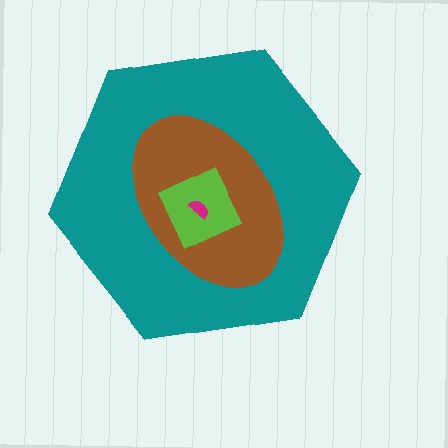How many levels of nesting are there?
4.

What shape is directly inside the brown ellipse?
The lime diamond.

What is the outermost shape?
The teal hexagon.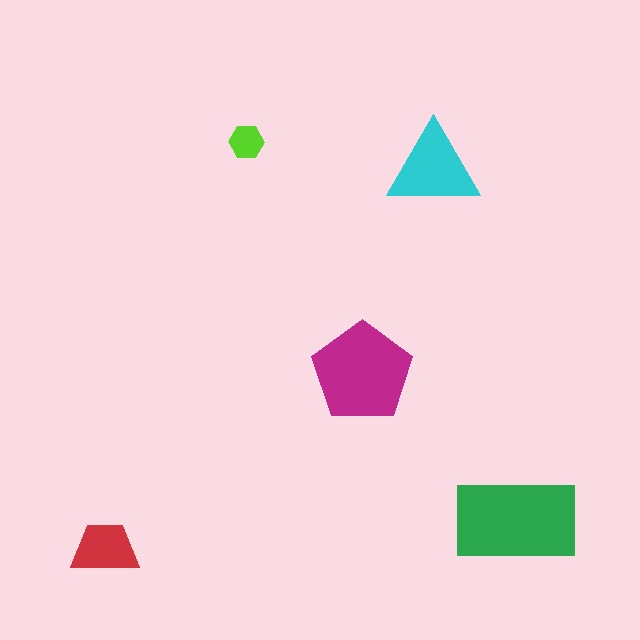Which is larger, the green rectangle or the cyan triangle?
The green rectangle.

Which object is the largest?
The green rectangle.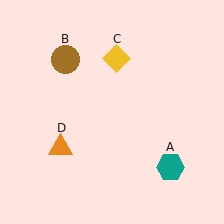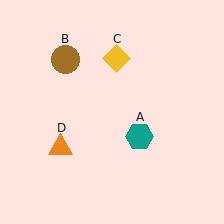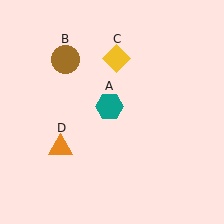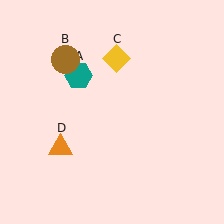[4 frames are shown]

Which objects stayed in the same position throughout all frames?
Brown circle (object B) and yellow diamond (object C) and orange triangle (object D) remained stationary.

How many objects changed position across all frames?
1 object changed position: teal hexagon (object A).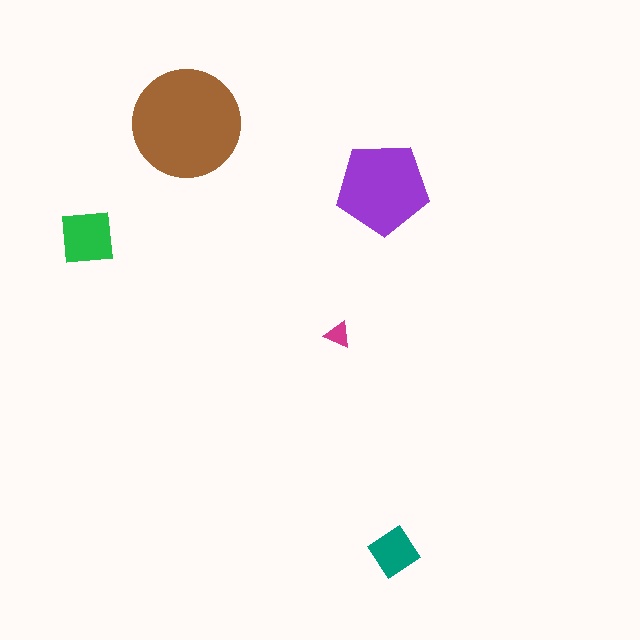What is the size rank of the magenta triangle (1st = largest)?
5th.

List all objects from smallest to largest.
The magenta triangle, the teal diamond, the green square, the purple pentagon, the brown circle.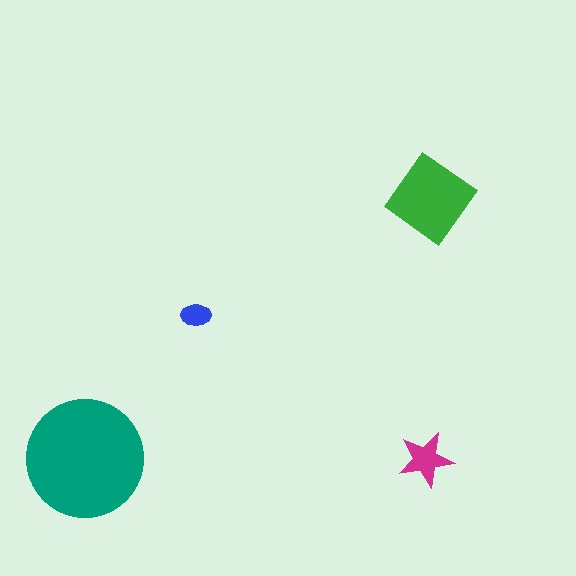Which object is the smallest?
The blue ellipse.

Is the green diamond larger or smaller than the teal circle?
Smaller.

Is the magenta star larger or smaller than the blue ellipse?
Larger.